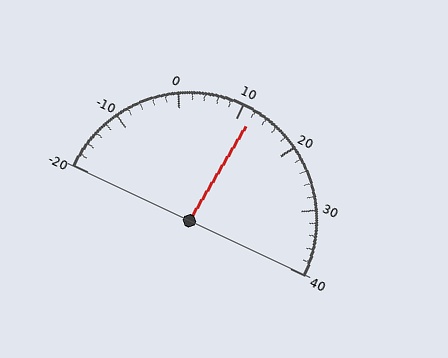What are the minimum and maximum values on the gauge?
The gauge ranges from -20 to 40.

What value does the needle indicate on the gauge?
The needle indicates approximately 12.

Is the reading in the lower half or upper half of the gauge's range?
The reading is in the upper half of the range (-20 to 40).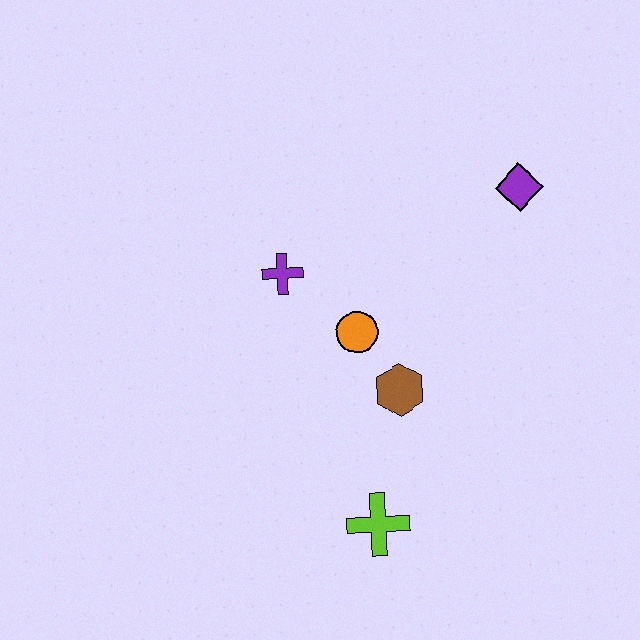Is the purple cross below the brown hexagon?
No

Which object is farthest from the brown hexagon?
The purple diamond is farthest from the brown hexagon.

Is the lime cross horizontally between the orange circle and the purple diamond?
Yes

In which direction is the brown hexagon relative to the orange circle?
The brown hexagon is below the orange circle.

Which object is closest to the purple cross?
The orange circle is closest to the purple cross.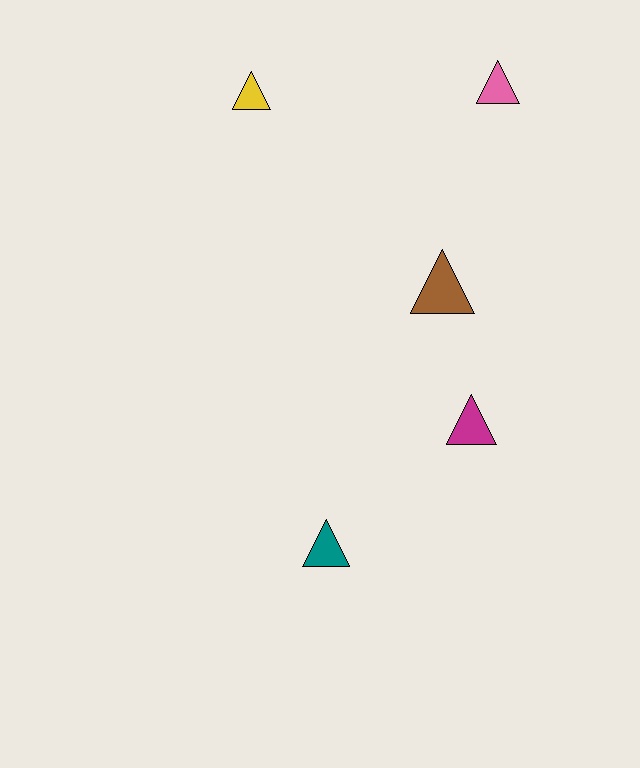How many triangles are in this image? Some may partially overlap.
There are 5 triangles.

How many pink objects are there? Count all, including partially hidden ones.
There is 1 pink object.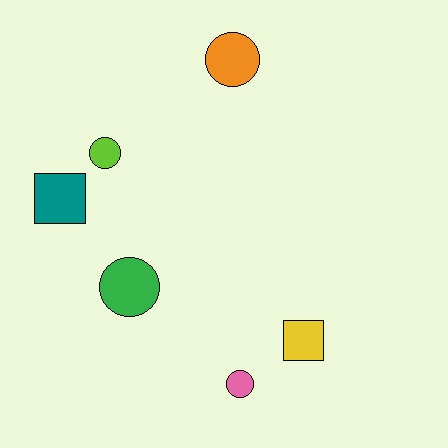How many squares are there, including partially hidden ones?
There are 2 squares.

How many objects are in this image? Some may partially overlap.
There are 6 objects.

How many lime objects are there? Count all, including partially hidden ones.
There is 1 lime object.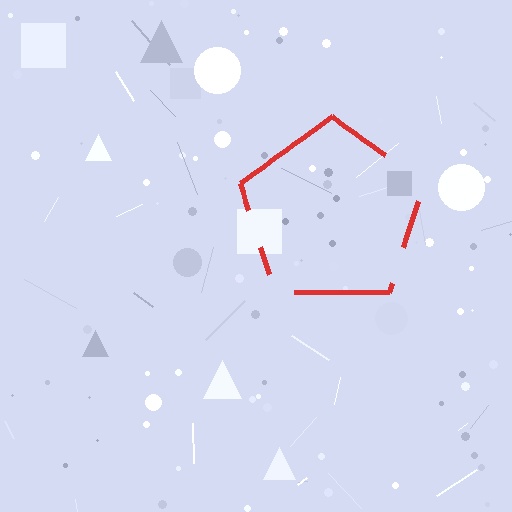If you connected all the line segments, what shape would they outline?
They would outline a pentagon.